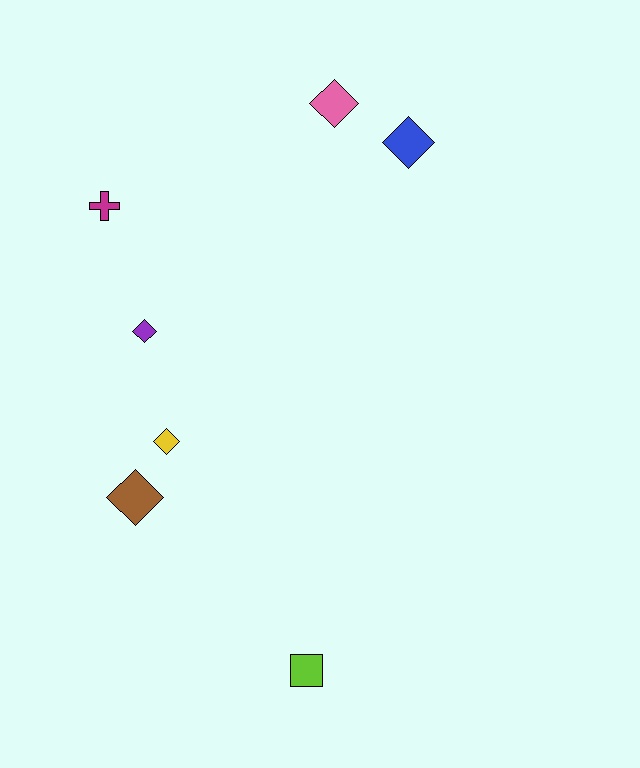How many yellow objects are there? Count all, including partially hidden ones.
There is 1 yellow object.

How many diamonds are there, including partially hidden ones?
There are 5 diamonds.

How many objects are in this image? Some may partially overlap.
There are 7 objects.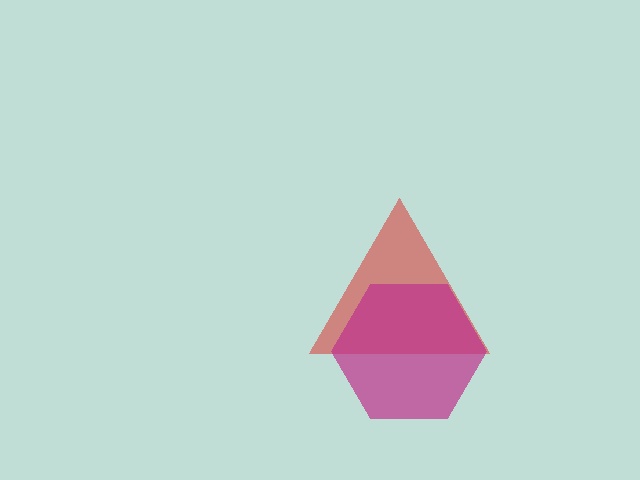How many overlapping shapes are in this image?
There are 2 overlapping shapes in the image.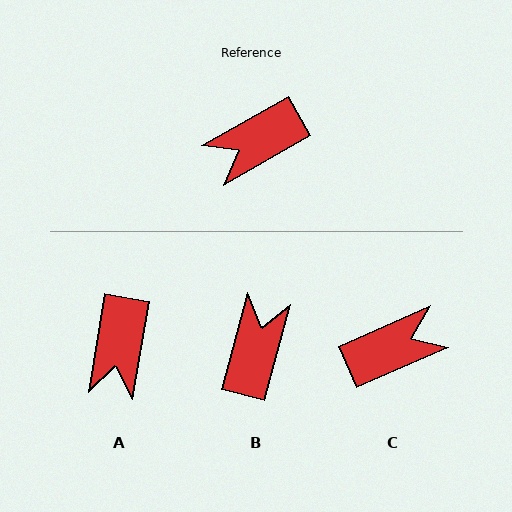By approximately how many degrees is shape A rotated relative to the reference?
Approximately 51 degrees counter-clockwise.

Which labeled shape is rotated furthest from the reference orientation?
C, about 174 degrees away.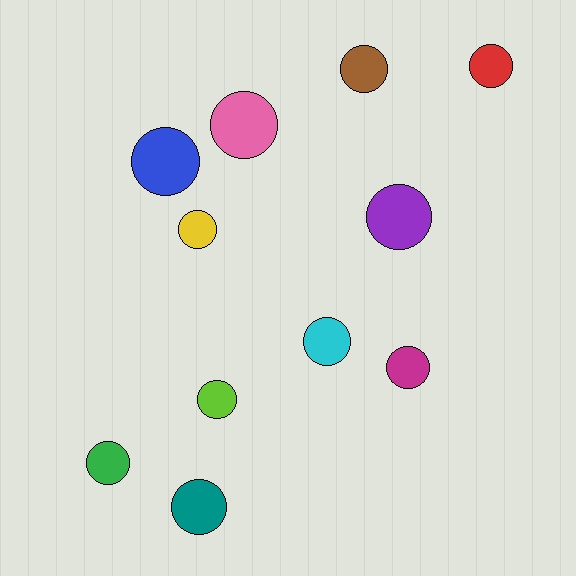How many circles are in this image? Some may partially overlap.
There are 11 circles.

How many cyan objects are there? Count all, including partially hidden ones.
There is 1 cyan object.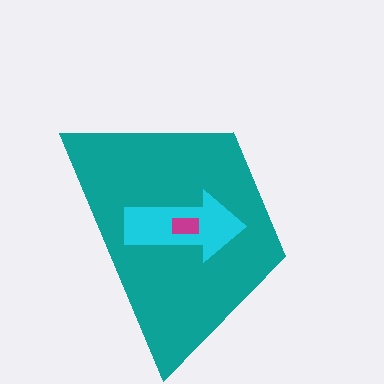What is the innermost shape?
The magenta rectangle.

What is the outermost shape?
The teal trapezoid.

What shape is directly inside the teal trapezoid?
The cyan arrow.